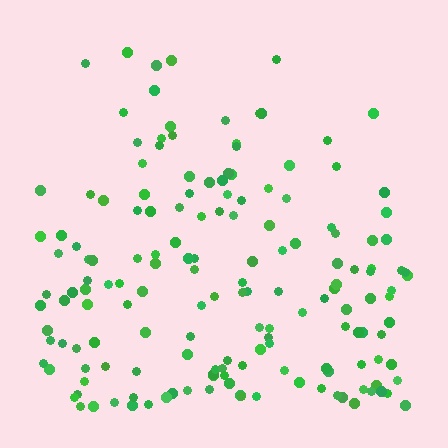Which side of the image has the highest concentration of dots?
The bottom.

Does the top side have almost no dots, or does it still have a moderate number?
Still a moderate number, just noticeably fewer than the bottom.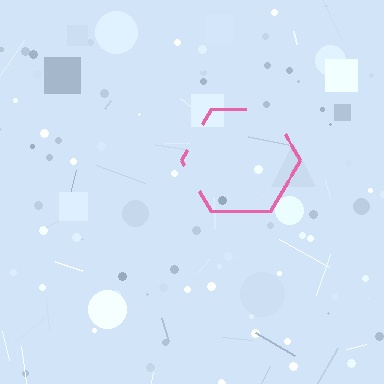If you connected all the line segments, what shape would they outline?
They would outline a hexagon.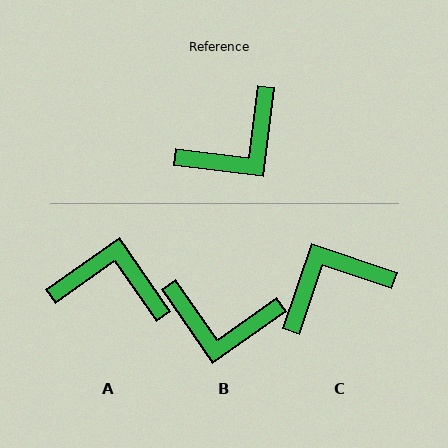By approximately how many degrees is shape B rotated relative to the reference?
Approximately 48 degrees clockwise.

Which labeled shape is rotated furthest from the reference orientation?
C, about 168 degrees away.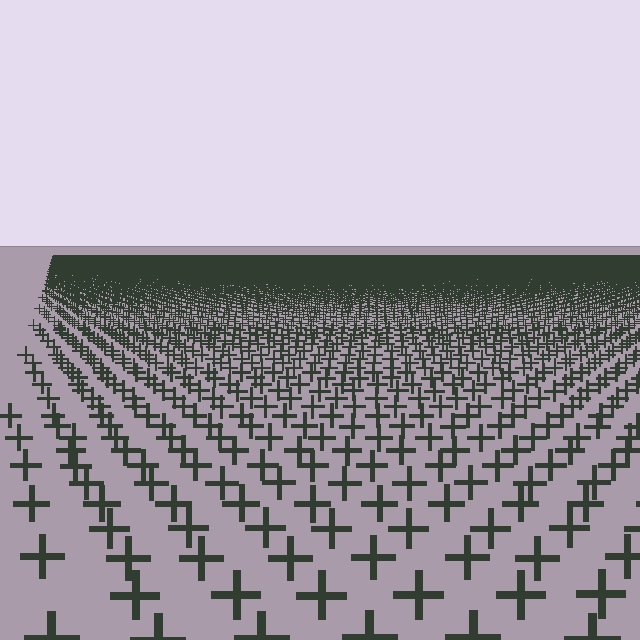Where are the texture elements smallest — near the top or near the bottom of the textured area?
Near the top.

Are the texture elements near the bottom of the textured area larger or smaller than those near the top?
Larger. Near the bottom, elements are closer to the viewer and appear at a bigger on-screen size.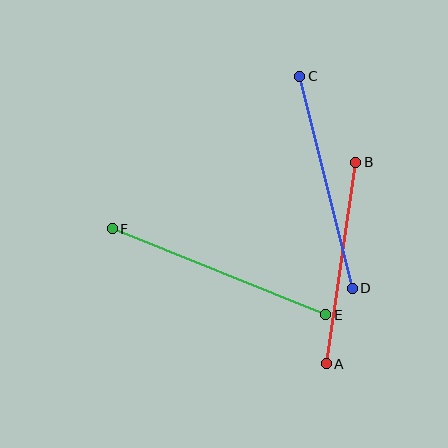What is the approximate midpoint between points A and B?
The midpoint is at approximately (341, 263) pixels.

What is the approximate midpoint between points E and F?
The midpoint is at approximately (219, 272) pixels.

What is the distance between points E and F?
The distance is approximately 230 pixels.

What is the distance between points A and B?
The distance is approximately 203 pixels.